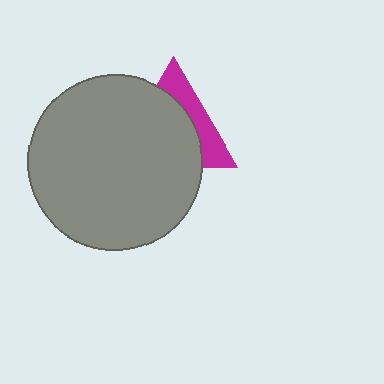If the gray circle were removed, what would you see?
You would see the complete magenta triangle.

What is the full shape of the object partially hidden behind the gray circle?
The partially hidden object is a magenta triangle.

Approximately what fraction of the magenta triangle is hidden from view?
Roughly 66% of the magenta triangle is hidden behind the gray circle.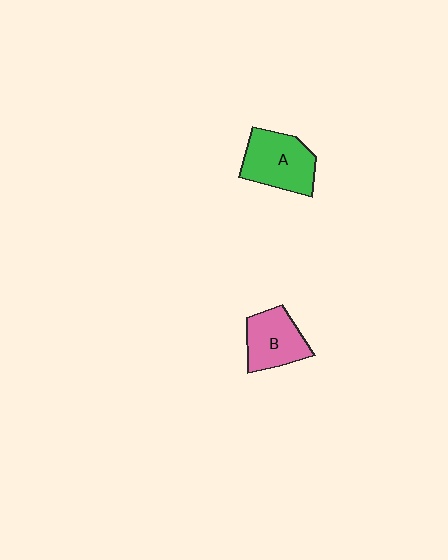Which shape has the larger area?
Shape A (green).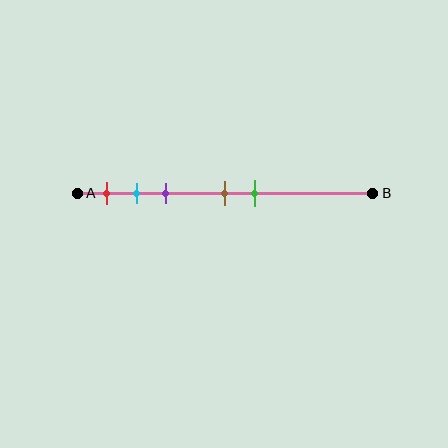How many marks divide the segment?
There are 5 marks dividing the segment.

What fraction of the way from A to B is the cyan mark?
The cyan mark is approximately 20% (0.2) of the way from A to B.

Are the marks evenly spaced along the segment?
No, the marks are not evenly spaced.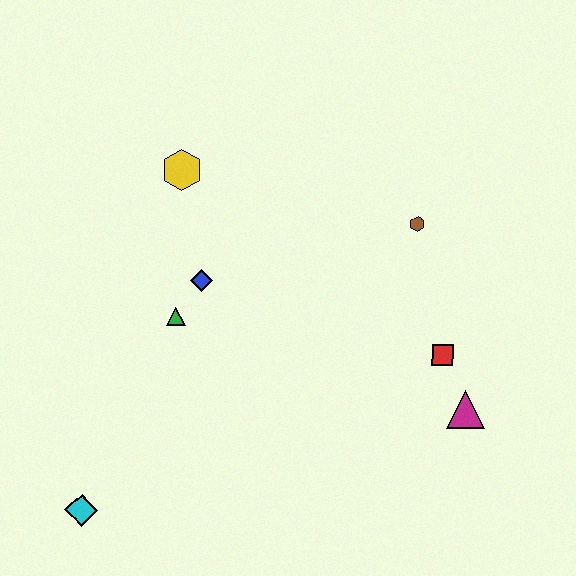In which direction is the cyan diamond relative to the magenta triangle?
The cyan diamond is to the left of the magenta triangle.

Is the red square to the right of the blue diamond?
Yes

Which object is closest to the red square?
The magenta triangle is closest to the red square.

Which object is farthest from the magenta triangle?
The cyan diamond is farthest from the magenta triangle.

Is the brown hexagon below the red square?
No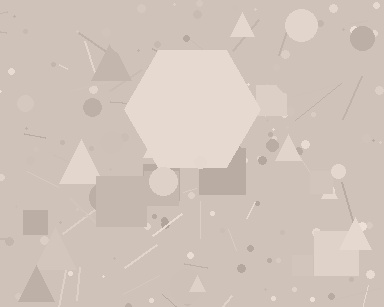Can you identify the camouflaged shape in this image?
The camouflaged shape is a hexagon.